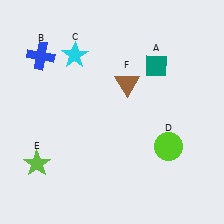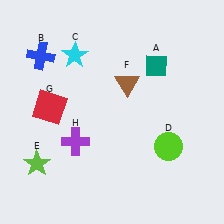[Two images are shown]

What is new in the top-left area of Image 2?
A red square (G) was added in the top-left area of Image 2.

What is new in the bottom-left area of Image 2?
A purple cross (H) was added in the bottom-left area of Image 2.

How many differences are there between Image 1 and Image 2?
There are 2 differences between the two images.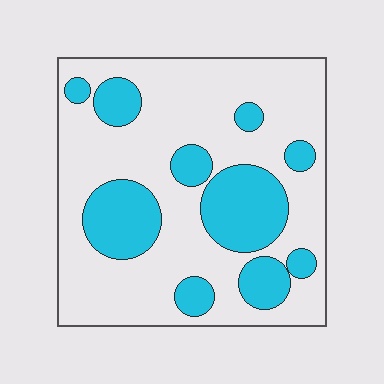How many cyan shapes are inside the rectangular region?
10.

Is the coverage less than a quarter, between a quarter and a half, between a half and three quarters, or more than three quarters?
Between a quarter and a half.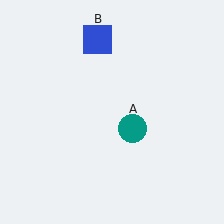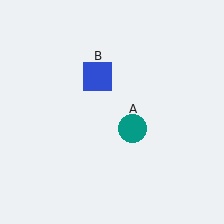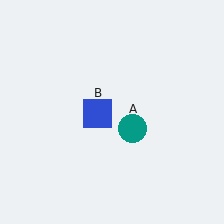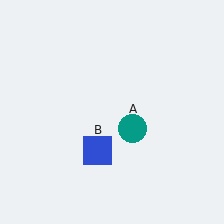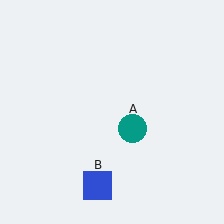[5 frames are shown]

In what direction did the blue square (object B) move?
The blue square (object B) moved down.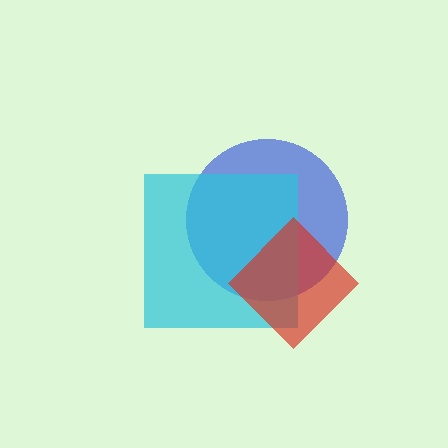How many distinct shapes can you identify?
There are 3 distinct shapes: a blue circle, a cyan square, a red diamond.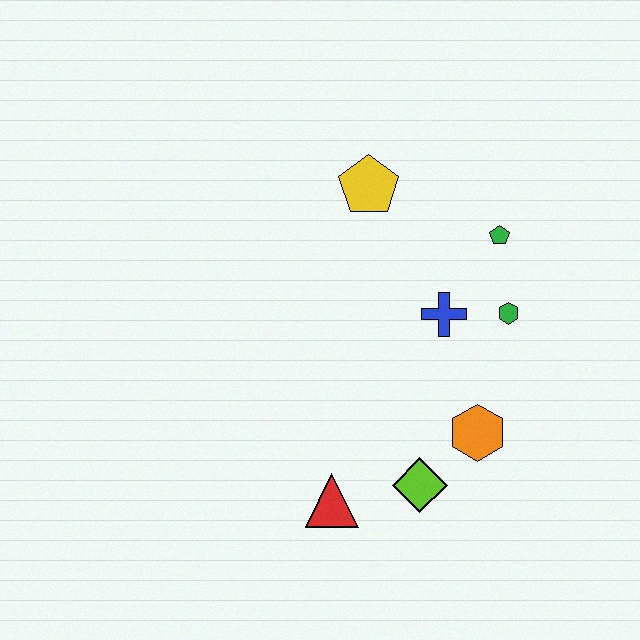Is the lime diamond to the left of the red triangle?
No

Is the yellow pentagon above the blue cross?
Yes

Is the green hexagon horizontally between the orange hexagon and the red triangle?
No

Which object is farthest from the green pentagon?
The red triangle is farthest from the green pentagon.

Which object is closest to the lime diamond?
The orange hexagon is closest to the lime diamond.